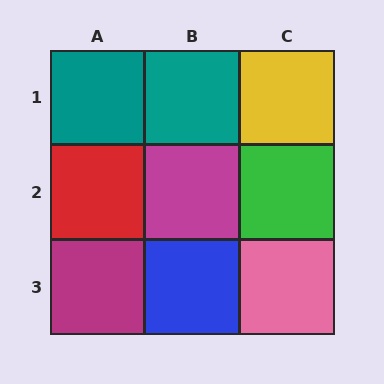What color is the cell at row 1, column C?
Yellow.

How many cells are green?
1 cell is green.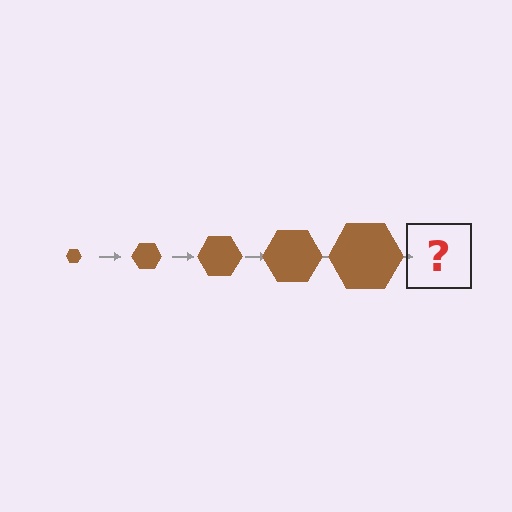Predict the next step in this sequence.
The next step is a brown hexagon, larger than the previous one.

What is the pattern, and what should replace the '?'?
The pattern is that the hexagon gets progressively larger each step. The '?' should be a brown hexagon, larger than the previous one.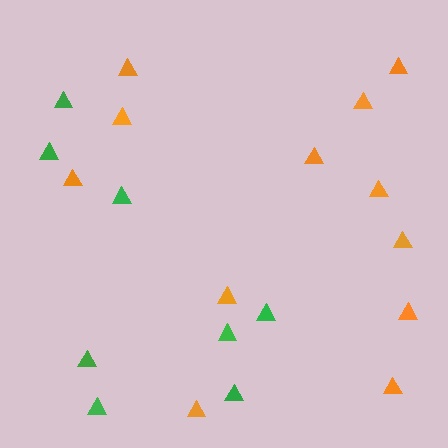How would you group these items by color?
There are 2 groups: one group of orange triangles (12) and one group of green triangles (8).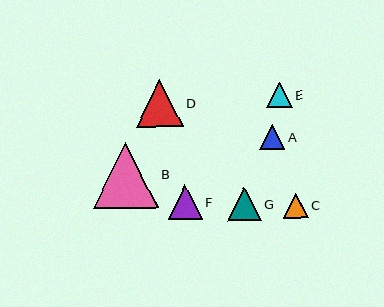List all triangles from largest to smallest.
From largest to smallest: B, D, F, G, E, C, A.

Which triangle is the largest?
Triangle B is the largest with a size of approximately 65 pixels.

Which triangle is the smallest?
Triangle A is the smallest with a size of approximately 25 pixels.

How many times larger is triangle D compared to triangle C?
Triangle D is approximately 1.9 times the size of triangle C.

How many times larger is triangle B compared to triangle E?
Triangle B is approximately 2.6 times the size of triangle E.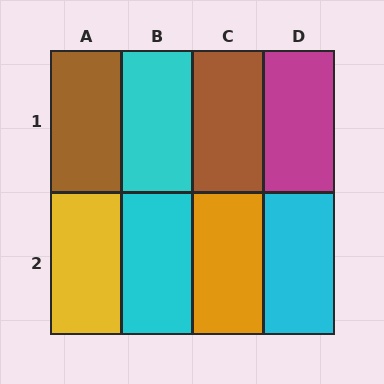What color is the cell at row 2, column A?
Yellow.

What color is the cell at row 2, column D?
Cyan.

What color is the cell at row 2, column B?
Cyan.